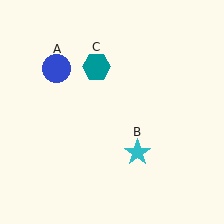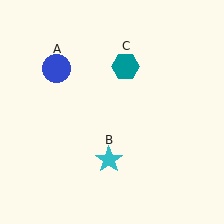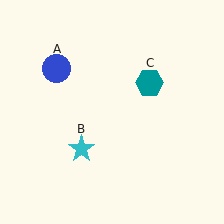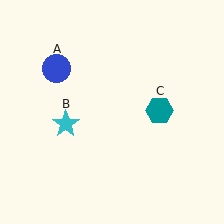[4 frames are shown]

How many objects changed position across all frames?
2 objects changed position: cyan star (object B), teal hexagon (object C).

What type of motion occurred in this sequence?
The cyan star (object B), teal hexagon (object C) rotated clockwise around the center of the scene.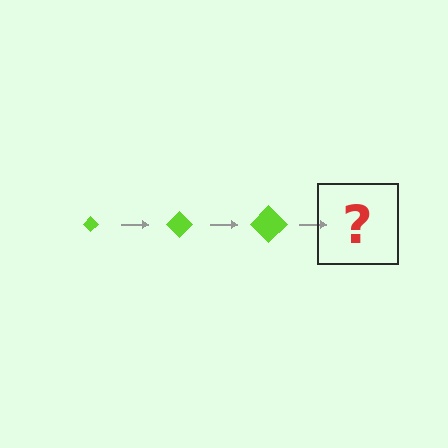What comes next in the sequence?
The next element should be a lime diamond, larger than the previous one.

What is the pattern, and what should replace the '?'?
The pattern is that the diamond gets progressively larger each step. The '?' should be a lime diamond, larger than the previous one.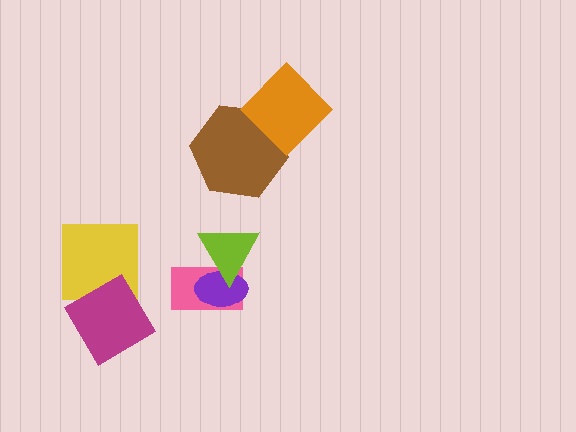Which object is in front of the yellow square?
The magenta diamond is in front of the yellow square.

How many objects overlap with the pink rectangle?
2 objects overlap with the pink rectangle.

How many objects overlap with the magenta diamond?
1 object overlaps with the magenta diamond.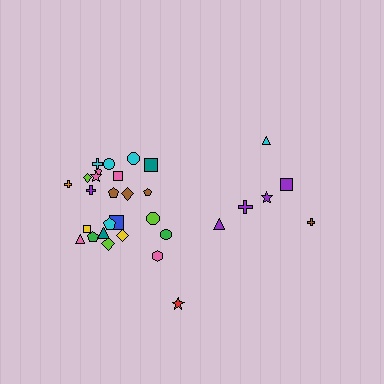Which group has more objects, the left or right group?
The left group.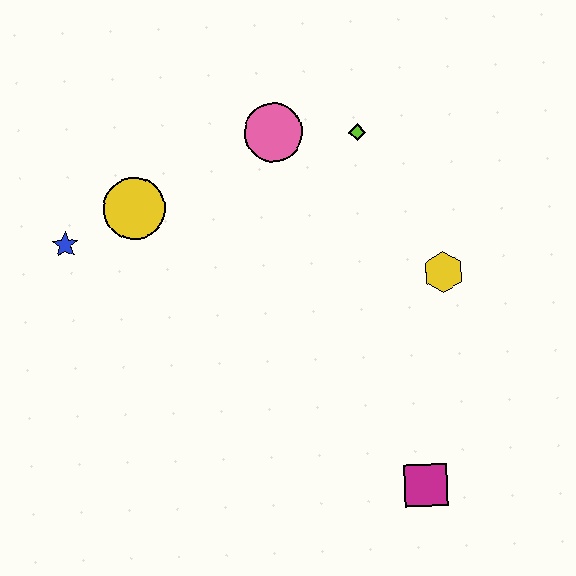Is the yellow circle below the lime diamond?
Yes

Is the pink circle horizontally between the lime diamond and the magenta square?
No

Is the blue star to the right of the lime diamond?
No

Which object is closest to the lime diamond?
The pink circle is closest to the lime diamond.